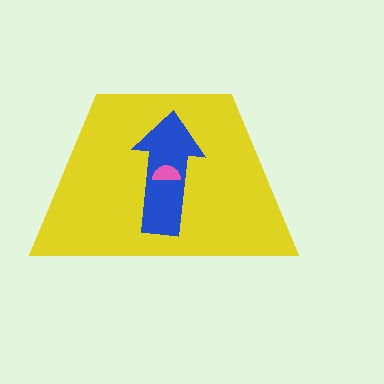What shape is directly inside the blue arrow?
The pink semicircle.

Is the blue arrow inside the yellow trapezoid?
Yes.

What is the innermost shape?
The pink semicircle.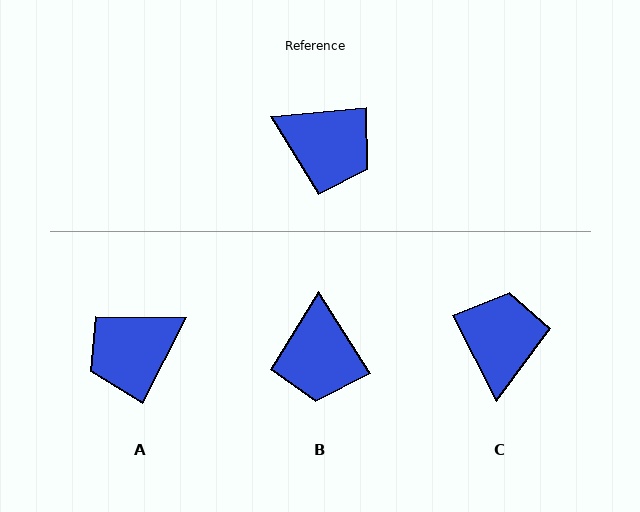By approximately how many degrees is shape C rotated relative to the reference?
Approximately 112 degrees counter-clockwise.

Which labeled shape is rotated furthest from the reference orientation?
A, about 122 degrees away.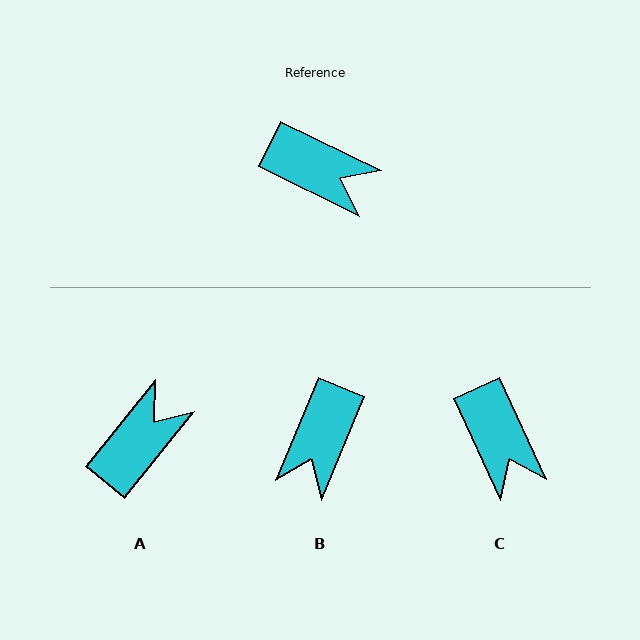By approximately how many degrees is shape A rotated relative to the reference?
Approximately 77 degrees counter-clockwise.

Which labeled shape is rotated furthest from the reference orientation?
B, about 87 degrees away.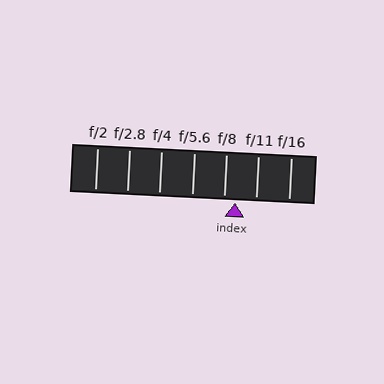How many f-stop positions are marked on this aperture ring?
There are 7 f-stop positions marked.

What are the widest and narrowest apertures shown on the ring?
The widest aperture shown is f/2 and the narrowest is f/16.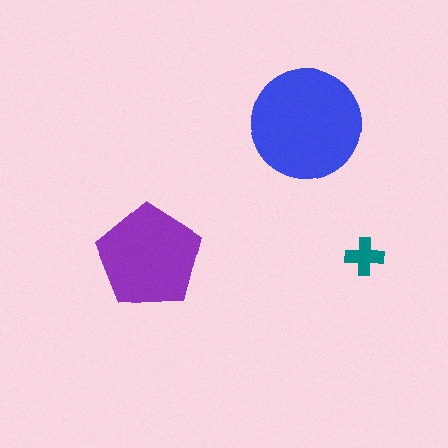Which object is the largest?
The blue circle.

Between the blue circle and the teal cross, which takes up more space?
The blue circle.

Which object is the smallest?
The teal cross.